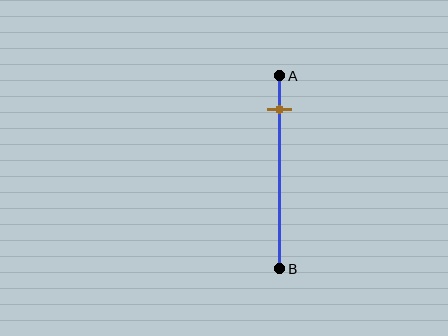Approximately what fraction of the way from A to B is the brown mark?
The brown mark is approximately 20% of the way from A to B.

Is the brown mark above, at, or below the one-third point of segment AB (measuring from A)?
The brown mark is above the one-third point of segment AB.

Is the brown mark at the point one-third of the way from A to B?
No, the mark is at about 20% from A, not at the 33% one-third point.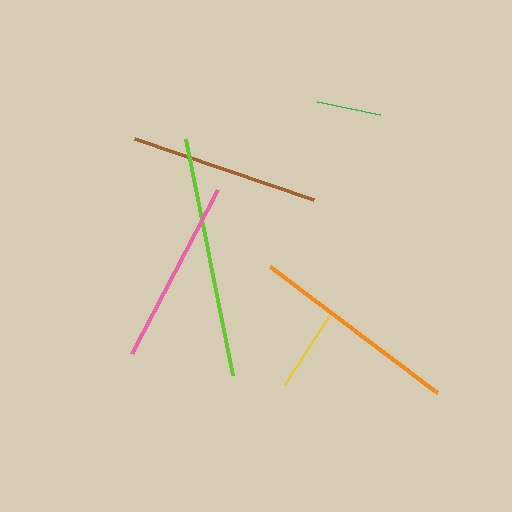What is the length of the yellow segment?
The yellow segment is approximately 81 pixels long.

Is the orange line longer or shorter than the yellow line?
The orange line is longer than the yellow line.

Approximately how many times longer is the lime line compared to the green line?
The lime line is approximately 3.7 times the length of the green line.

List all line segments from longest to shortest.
From longest to shortest: lime, orange, brown, pink, yellow, green.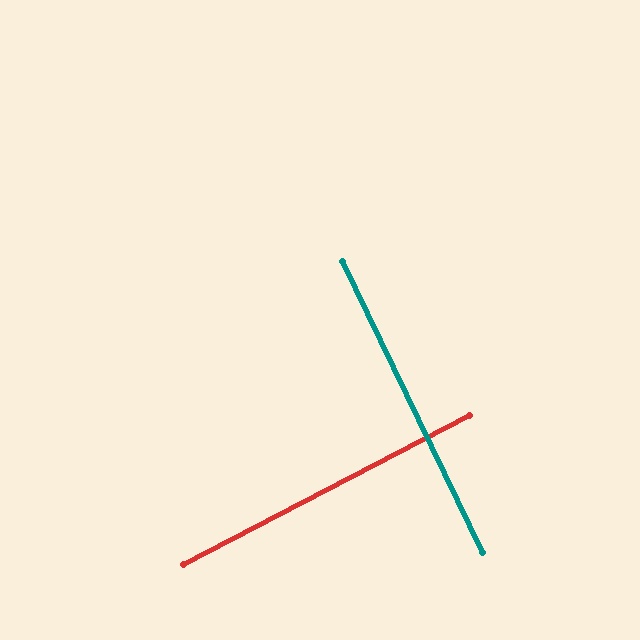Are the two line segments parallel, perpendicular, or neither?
Perpendicular — they meet at approximately 88°.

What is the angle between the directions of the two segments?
Approximately 88 degrees.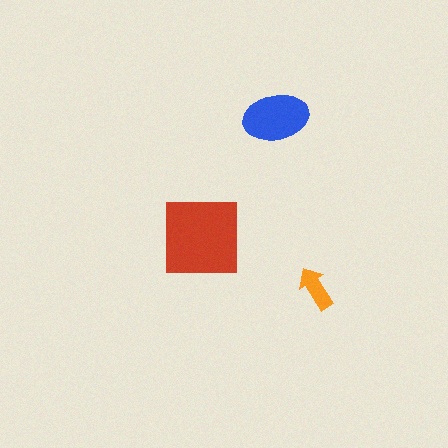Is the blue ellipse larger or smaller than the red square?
Smaller.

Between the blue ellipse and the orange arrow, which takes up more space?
The blue ellipse.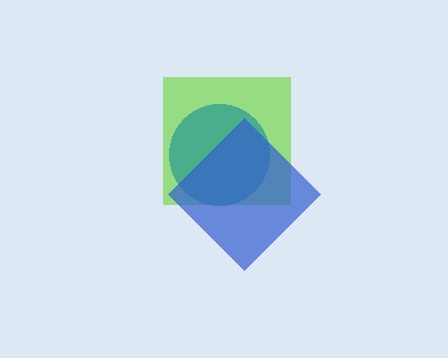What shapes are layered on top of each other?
The layered shapes are: a lime square, a teal circle, a blue diamond.